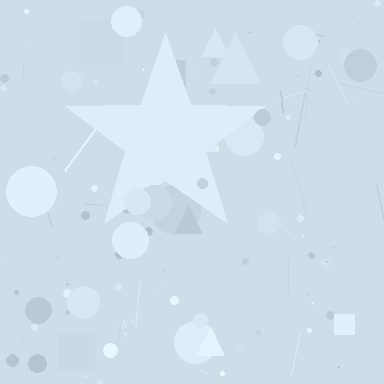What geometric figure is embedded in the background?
A star is embedded in the background.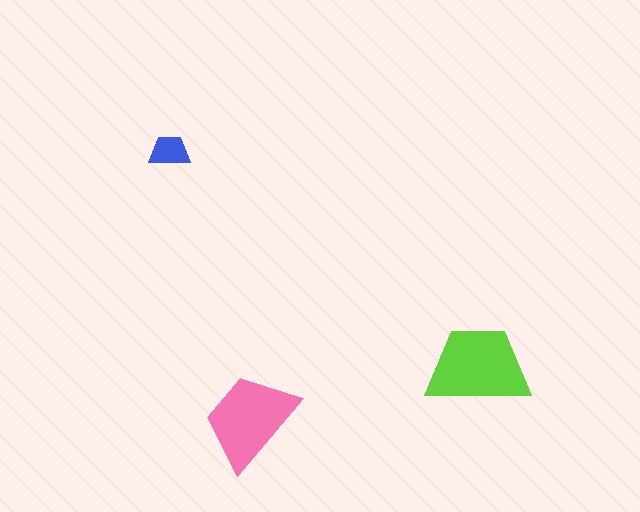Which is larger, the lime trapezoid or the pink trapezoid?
The lime one.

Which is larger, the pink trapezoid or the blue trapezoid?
The pink one.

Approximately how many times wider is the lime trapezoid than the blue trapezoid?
About 2.5 times wider.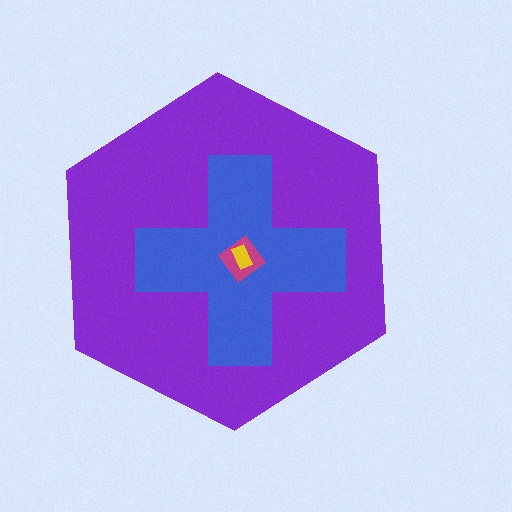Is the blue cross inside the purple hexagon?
Yes.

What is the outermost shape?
The purple hexagon.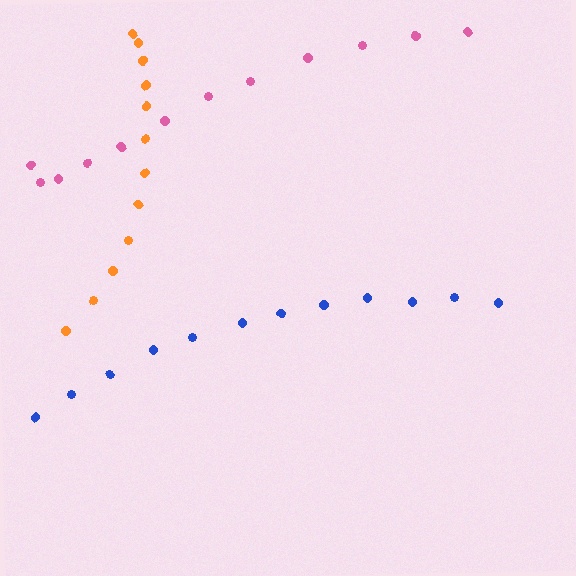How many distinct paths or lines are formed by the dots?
There are 3 distinct paths.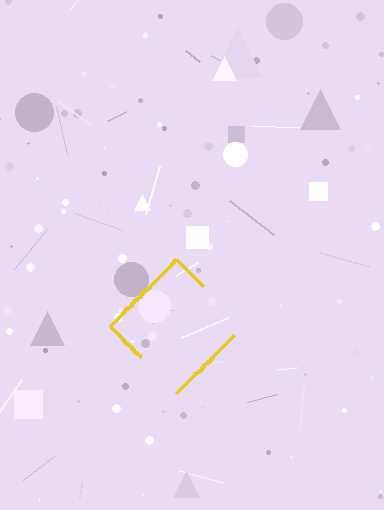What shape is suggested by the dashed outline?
The dashed outline suggests a diamond.